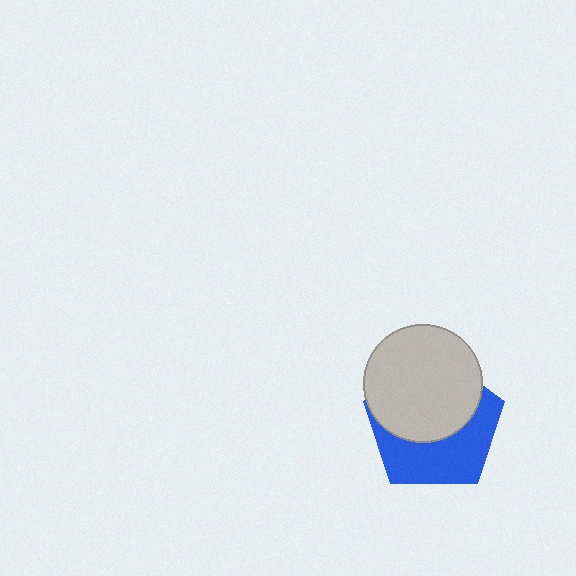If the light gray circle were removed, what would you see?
You would see the complete blue pentagon.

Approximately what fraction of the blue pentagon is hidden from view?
Roughly 53% of the blue pentagon is hidden behind the light gray circle.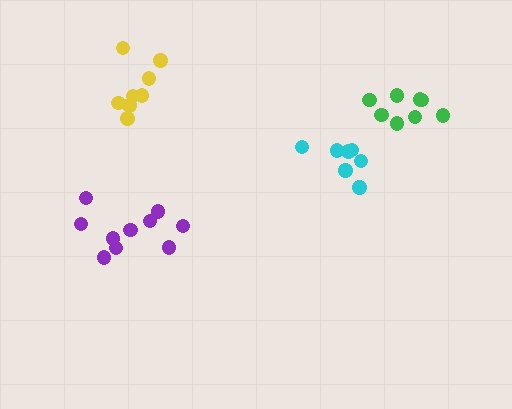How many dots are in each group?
Group 1: 7 dots, Group 2: 8 dots, Group 3: 10 dots, Group 4: 8 dots (33 total).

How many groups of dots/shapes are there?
There are 4 groups.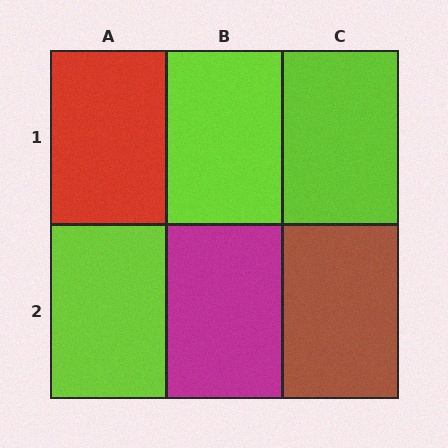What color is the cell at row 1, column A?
Red.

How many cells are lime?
3 cells are lime.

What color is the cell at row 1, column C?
Lime.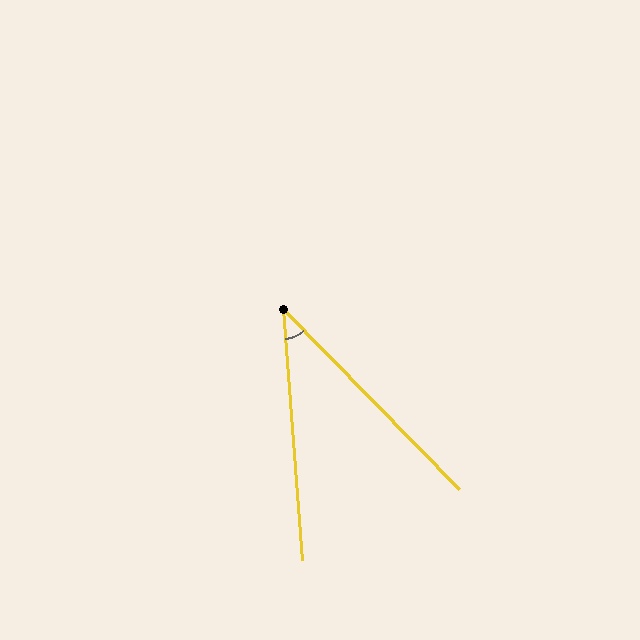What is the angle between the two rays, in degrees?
Approximately 40 degrees.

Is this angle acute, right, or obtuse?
It is acute.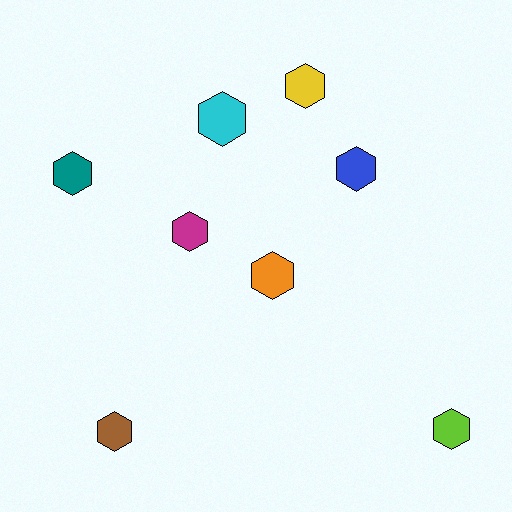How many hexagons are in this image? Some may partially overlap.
There are 8 hexagons.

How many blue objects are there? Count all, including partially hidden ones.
There is 1 blue object.